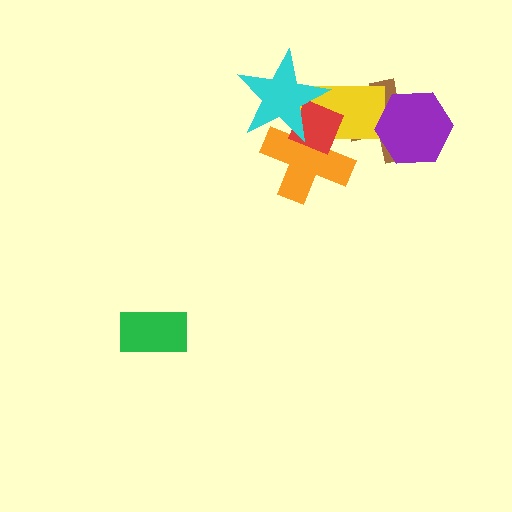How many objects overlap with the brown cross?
2 objects overlap with the brown cross.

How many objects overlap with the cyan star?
3 objects overlap with the cyan star.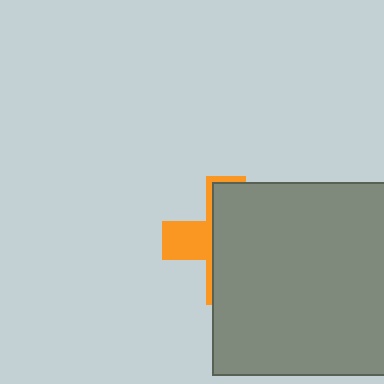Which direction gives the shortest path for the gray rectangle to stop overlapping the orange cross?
Moving right gives the shortest separation.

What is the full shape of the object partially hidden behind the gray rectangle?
The partially hidden object is an orange cross.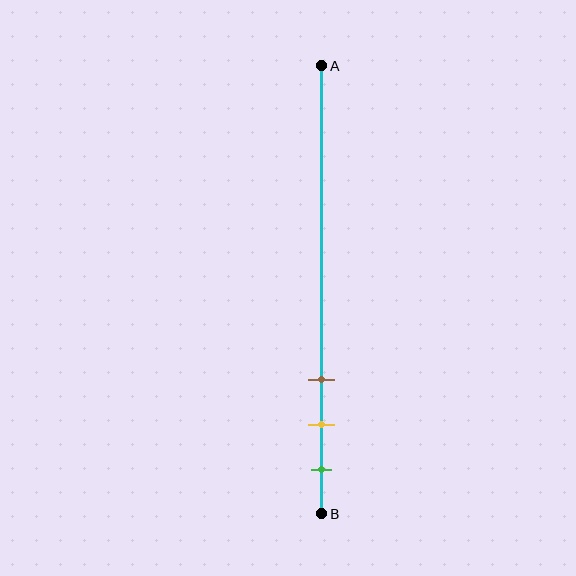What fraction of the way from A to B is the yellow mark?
The yellow mark is approximately 80% (0.8) of the way from A to B.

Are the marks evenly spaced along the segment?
Yes, the marks are approximately evenly spaced.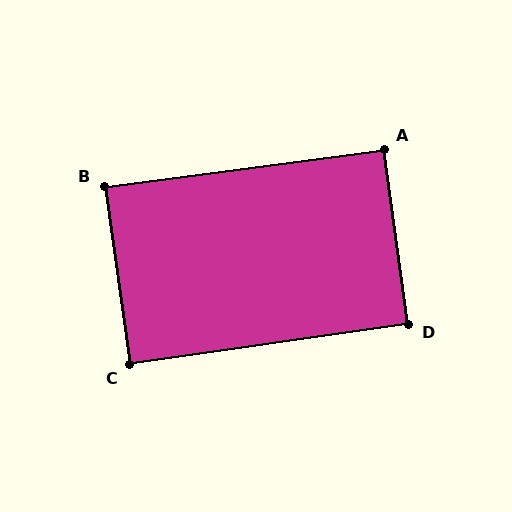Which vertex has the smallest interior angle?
B, at approximately 90 degrees.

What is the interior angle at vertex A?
Approximately 90 degrees (approximately right).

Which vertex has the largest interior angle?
D, at approximately 90 degrees.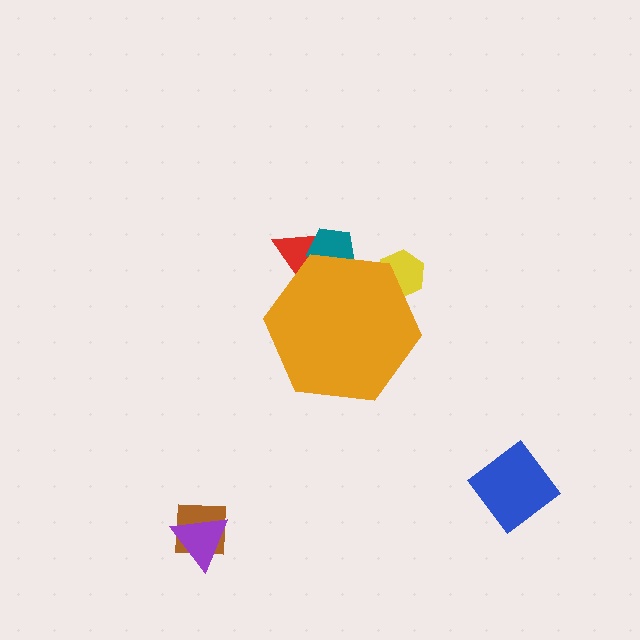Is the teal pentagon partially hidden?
Yes, the teal pentagon is partially hidden behind the orange hexagon.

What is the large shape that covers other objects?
An orange hexagon.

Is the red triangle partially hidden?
Yes, the red triangle is partially hidden behind the orange hexagon.